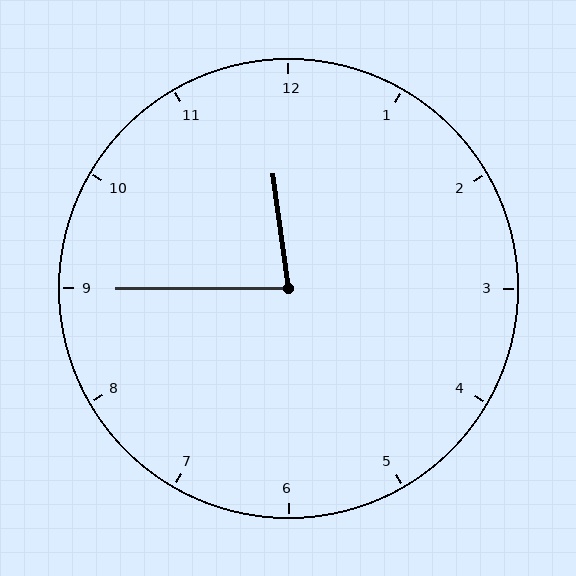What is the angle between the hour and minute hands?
Approximately 82 degrees.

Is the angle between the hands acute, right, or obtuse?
It is acute.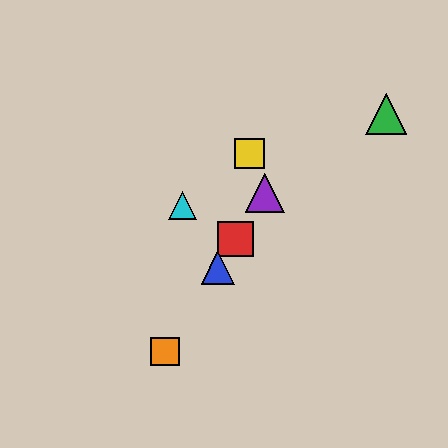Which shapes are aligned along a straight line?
The red square, the blue triangle, the purple triangle, the orange square are aligned along a straight line.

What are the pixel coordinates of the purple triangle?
The purple triangle is at (265, 193).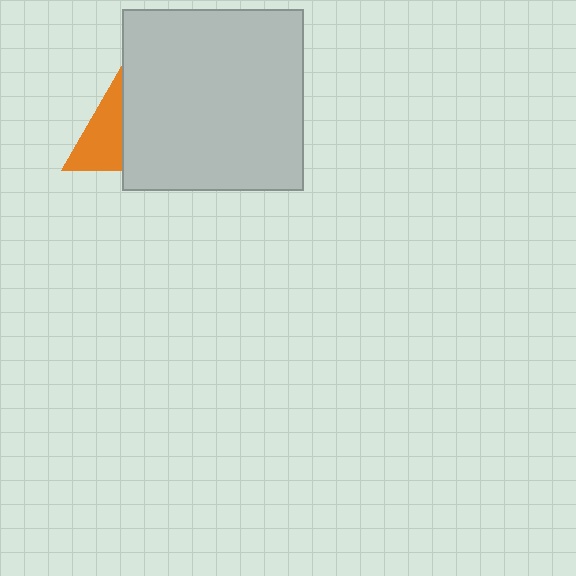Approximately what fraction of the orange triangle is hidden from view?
Roughly 60% of the orange triangle is hidden behind the light gray square.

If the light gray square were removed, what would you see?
You would see the complete orange triangle.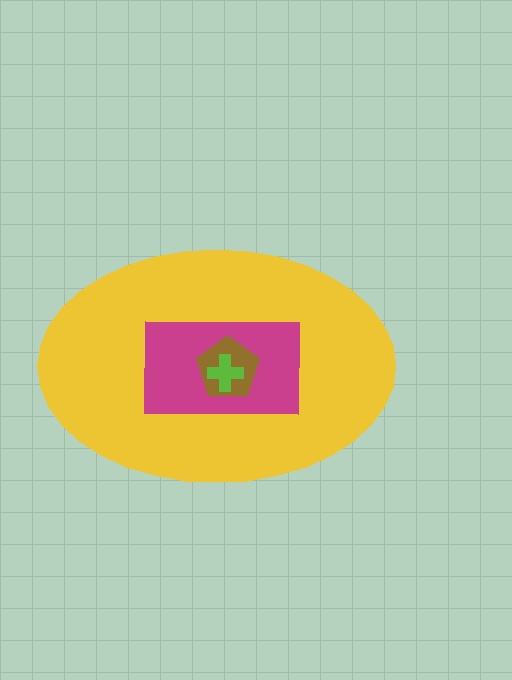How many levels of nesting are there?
4.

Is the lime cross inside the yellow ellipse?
Yes.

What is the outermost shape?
The yellow ellipse.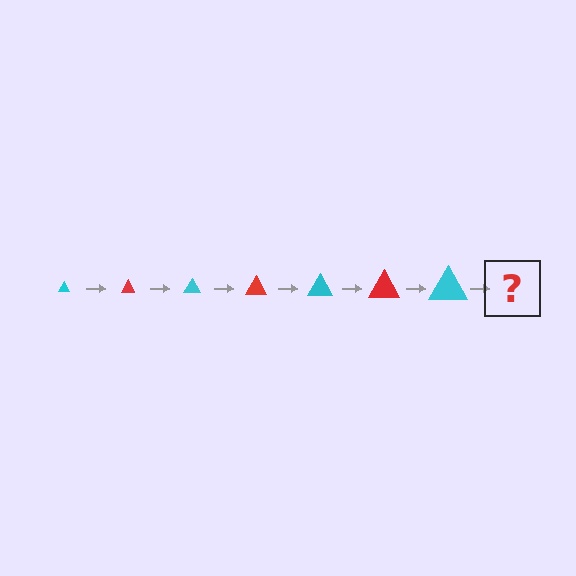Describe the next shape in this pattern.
It should be a red triangle, larger than the previous one.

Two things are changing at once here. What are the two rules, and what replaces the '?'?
The two rules are that the triangle grows larger each step and the color cycles through cyan and red. The '?' should be a red triangle, larger than the previous one.